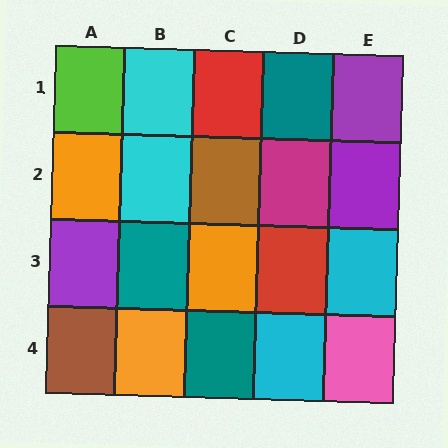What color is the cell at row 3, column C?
Orange.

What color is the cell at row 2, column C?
Brown.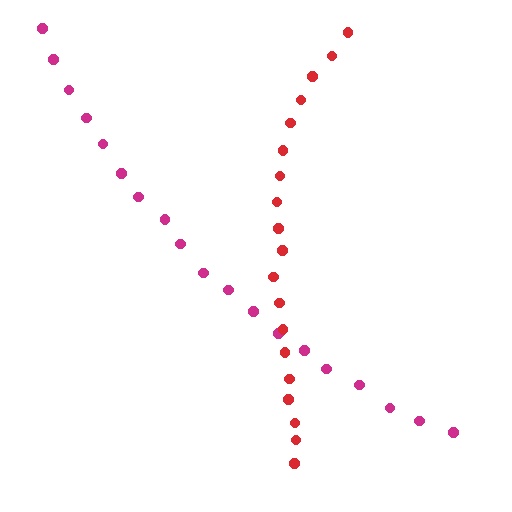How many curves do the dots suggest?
There are 2 distinct paths.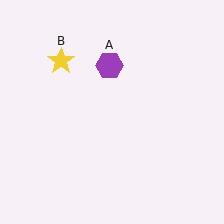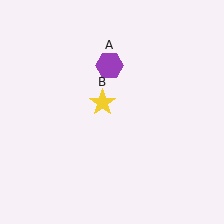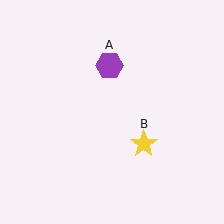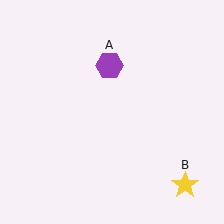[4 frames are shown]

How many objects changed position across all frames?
1 object changed position: yellow star (object B).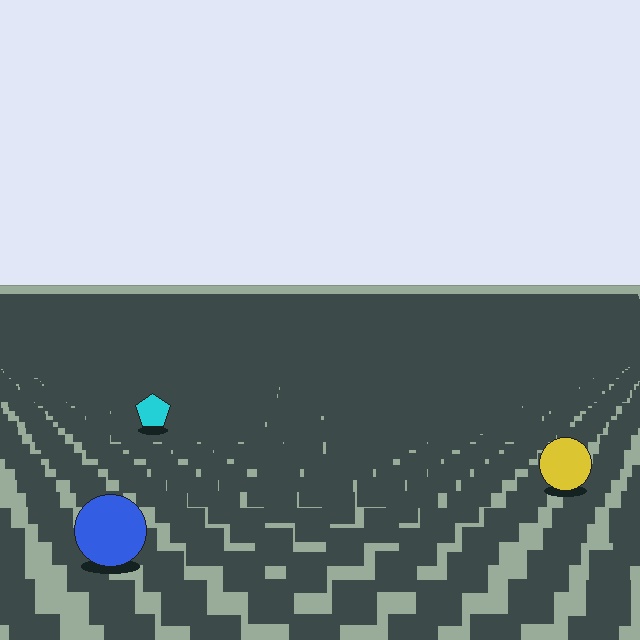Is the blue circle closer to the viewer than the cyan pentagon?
Yes. The blue circle is closer — you can tell from the texture gradient: the ground texture is coarser near it.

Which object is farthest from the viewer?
The cyan pentagon is farthest from the viewer. It appears smaller and the ground texture around it is denser.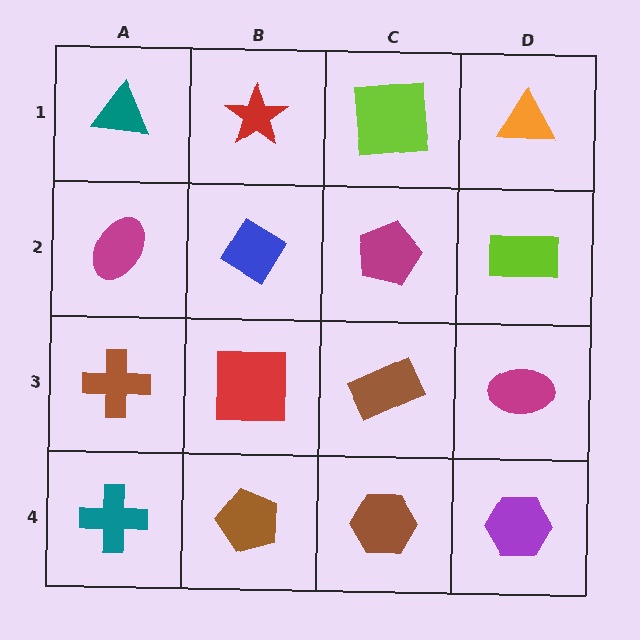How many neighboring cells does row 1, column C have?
3.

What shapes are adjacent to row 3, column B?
A blue diamond (row 2, column B), a brown pentagon (row 4, column B), a brown cross (row 3, column A), a brown rectangle (row 3, column C).